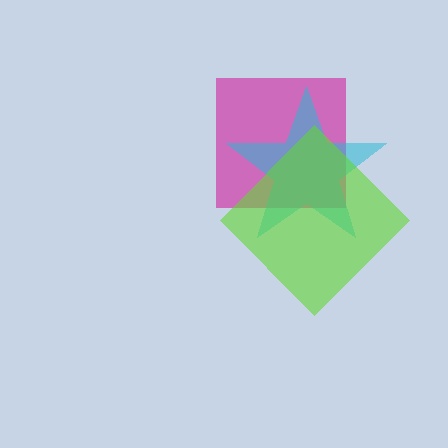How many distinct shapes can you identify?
There are 3 distinct shapes: a magenta square, a cyan star, a lime diamond.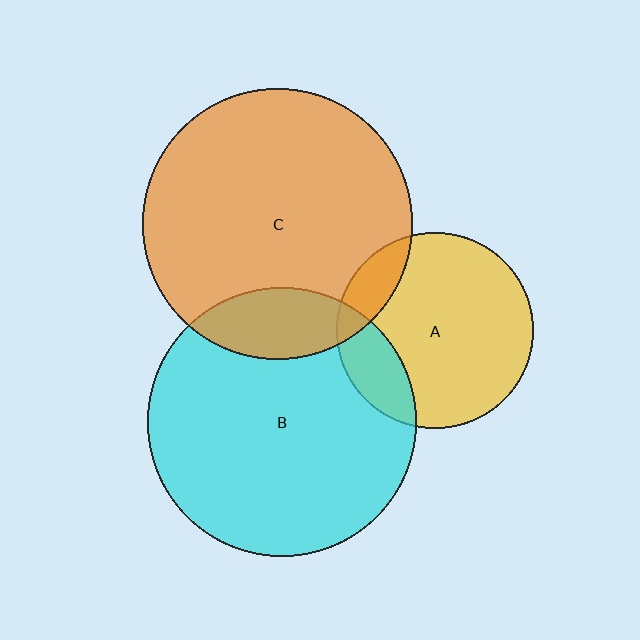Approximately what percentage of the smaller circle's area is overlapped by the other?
Approximately 20%.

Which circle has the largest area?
Circle C (orange).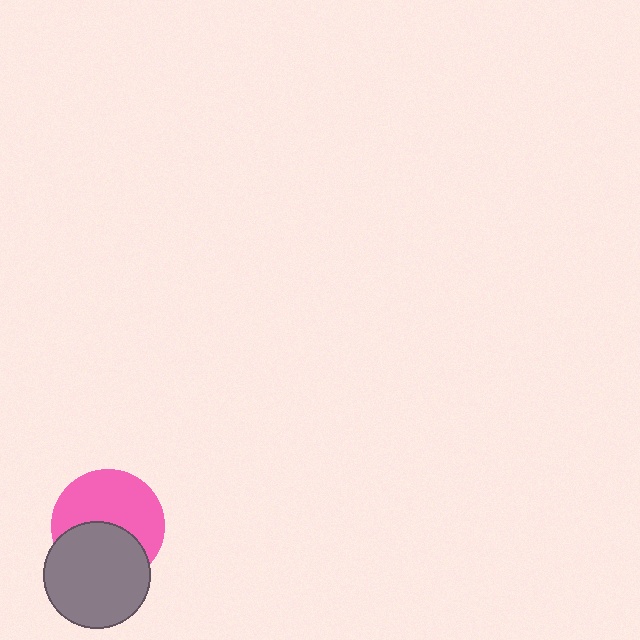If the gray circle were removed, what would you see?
You would see the complete pink circle.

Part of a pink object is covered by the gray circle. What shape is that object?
It is a circle.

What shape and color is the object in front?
The object in front is a gray circle.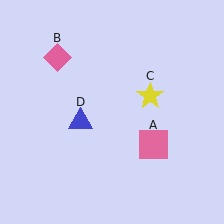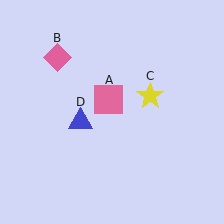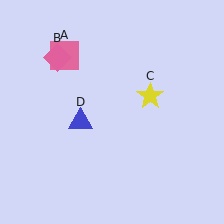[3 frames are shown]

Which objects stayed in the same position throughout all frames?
Pink diamond (object B) and yellow star (object C) and blue triangle (object D) remained stationary.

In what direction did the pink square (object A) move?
The pink square (object A) moved up and to the left.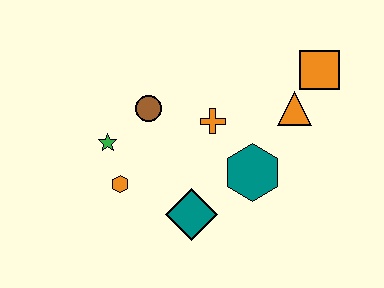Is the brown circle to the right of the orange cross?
No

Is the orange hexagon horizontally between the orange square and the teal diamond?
No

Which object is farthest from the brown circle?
The orange square is farthest from the brown circle.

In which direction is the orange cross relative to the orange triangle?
The orange cross is to the left of the orange triangle.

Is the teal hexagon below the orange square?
Yes